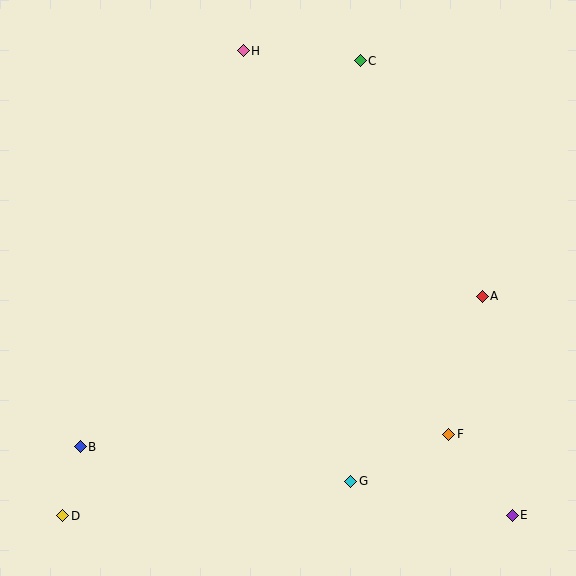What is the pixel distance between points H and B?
The distance between H and B is 428 pixels.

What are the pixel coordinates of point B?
Point B is at (80, 447).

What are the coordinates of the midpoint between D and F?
The midpoint between D and F is at (256, 475).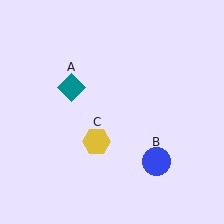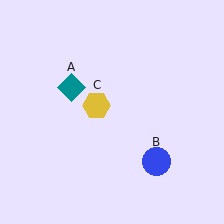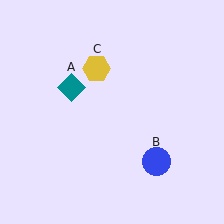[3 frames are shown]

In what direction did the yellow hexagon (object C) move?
The yellow hexagon (object C) moved up.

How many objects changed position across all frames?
1 object changed position: yellow hexagon (object C).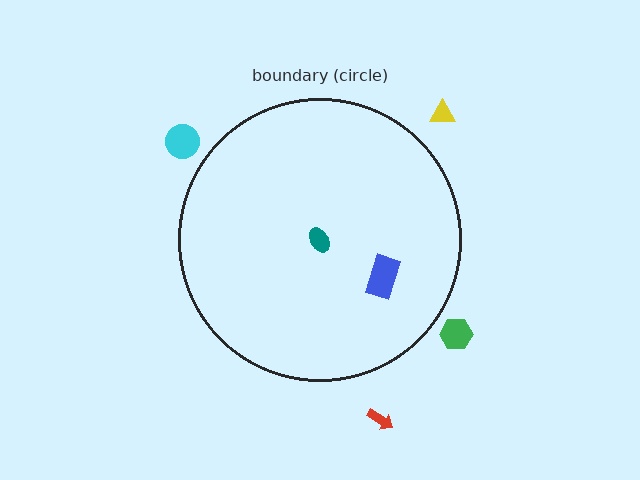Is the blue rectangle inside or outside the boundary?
Inside.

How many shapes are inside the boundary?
2 inside, 4 outside.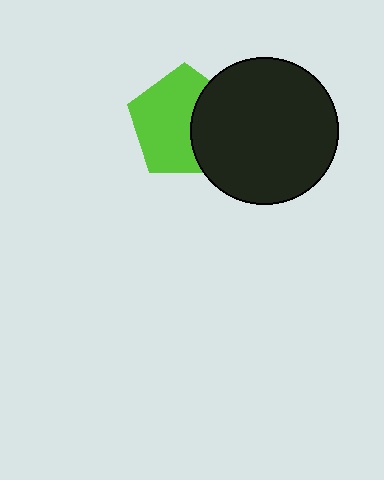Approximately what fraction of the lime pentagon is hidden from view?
Roughly 37% of the lime pentagon is hidden behind the black circle.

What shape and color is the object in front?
The object in front is a black circle.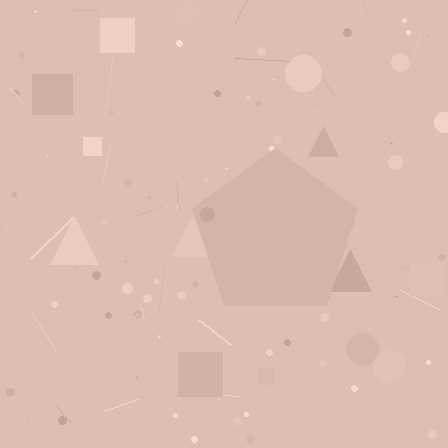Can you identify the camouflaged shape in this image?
The camouflaged shape is a pentagon.